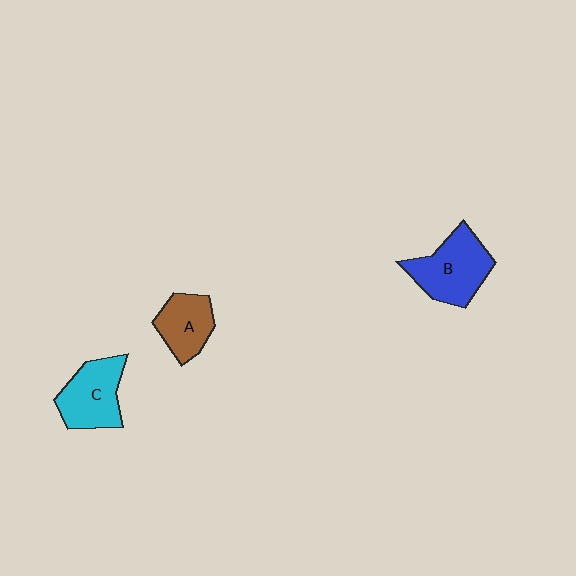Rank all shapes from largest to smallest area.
From largest to smallest: B (blue), C (cyan), A (brown).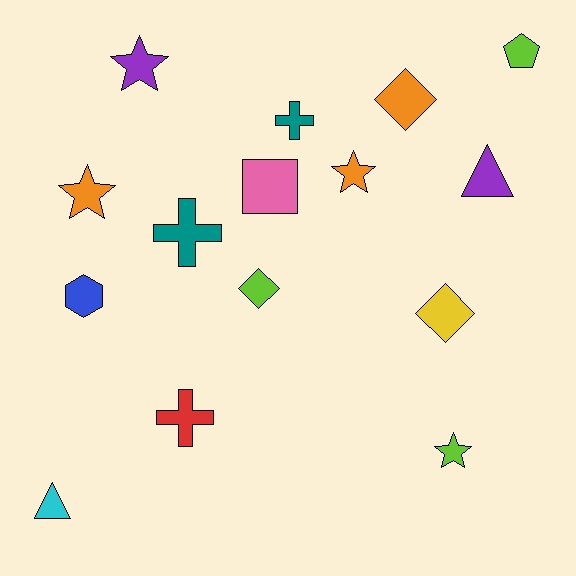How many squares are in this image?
There is 1 square.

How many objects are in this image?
There are 15 objects.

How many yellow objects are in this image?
There is 1 yellow object.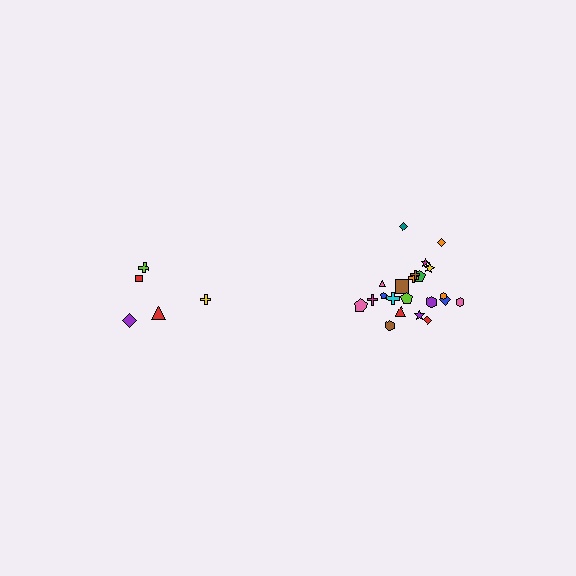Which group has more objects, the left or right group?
The right group.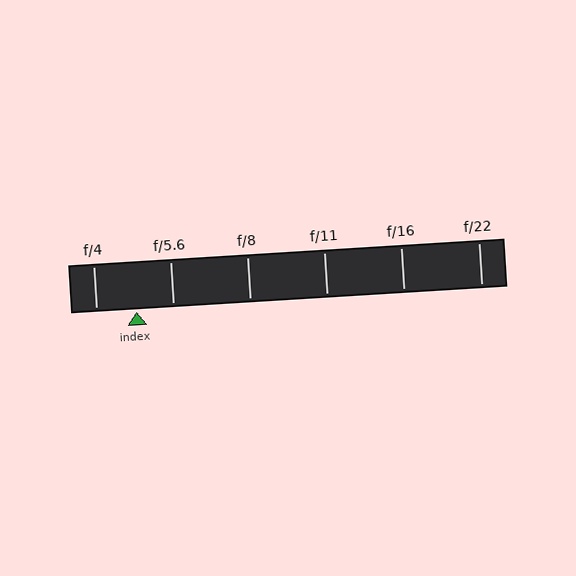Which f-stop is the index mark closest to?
The index mark is closest to f/5.6.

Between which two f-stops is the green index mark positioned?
The index mark is between f/4 and f/5.6.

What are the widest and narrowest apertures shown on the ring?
The widest aperture shown is f/4 and the narrowest is f/22.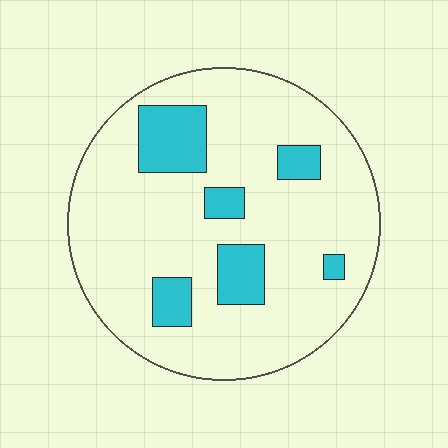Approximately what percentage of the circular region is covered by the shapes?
Approximately 15%.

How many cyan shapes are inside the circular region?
6.